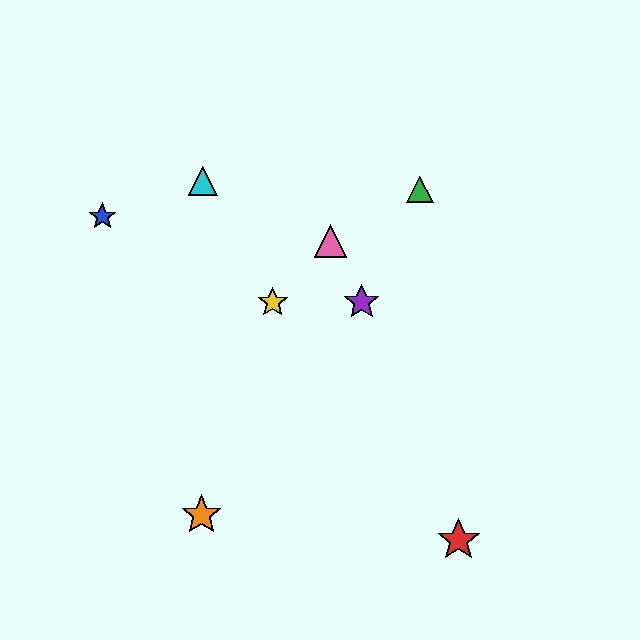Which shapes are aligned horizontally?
The yellow star, the purple star are aligned horizontally.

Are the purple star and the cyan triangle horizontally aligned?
No, the purple star is at y≈302 and the cyan triangle is at y≈181.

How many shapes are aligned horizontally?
2 shapes (the yellow star, the purple star) are aligned horizontally.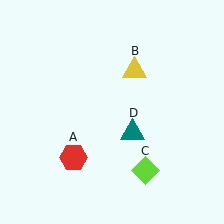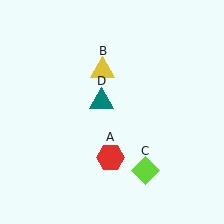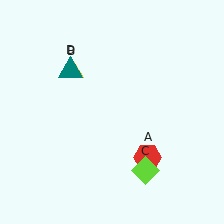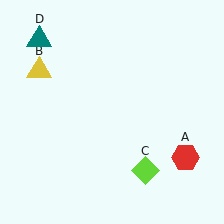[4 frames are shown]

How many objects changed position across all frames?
3 objects changed position: red hexagon (object A), yellow triangle (object B), teal triangle (object D).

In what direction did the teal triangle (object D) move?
The teal triangle (object D) moved up and to the left.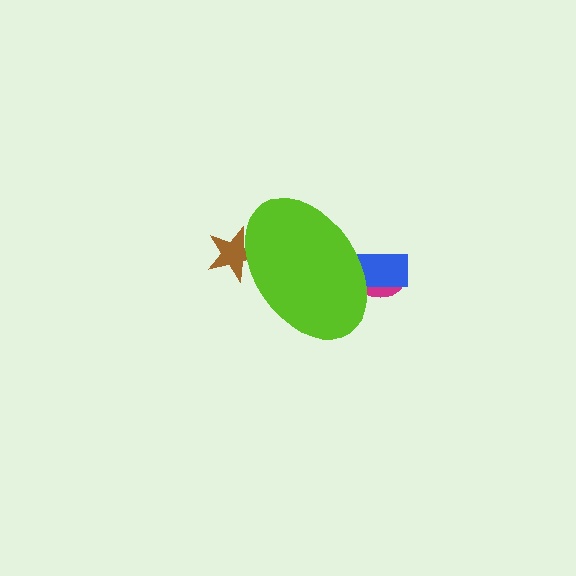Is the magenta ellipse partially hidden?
Yes, the magenta ellipse is partially hidden behind the lime ellipse.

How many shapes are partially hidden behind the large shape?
3 shapes are partially hidden.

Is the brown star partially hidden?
Yes, the brown star is partially hidden behind the lime ellipse.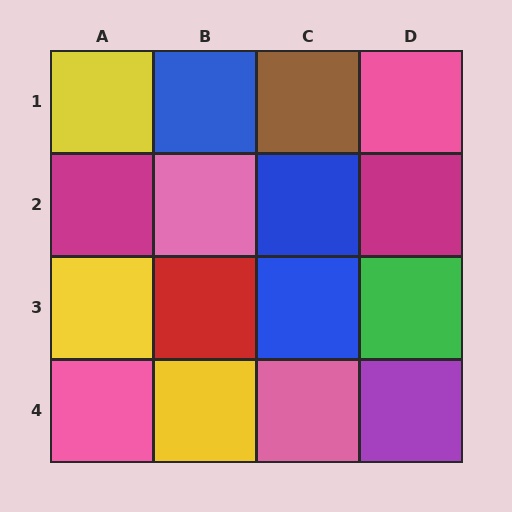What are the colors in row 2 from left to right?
Magenta, pink, blue, magenta.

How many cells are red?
1 cell is red.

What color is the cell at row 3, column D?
Green.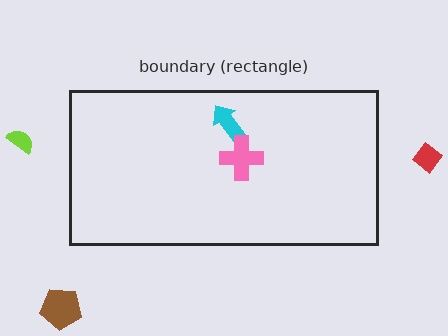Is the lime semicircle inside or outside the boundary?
Outside.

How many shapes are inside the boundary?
2 inside, 3 outside.